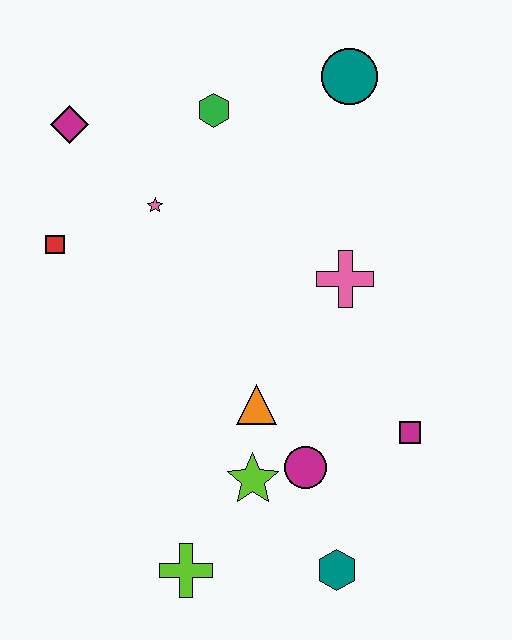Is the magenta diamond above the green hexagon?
No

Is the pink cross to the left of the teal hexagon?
No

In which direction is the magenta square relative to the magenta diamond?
The magenta square is to the right of the magenta diamond.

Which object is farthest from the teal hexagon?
The magenta diamond is farthest from the teal hexagon.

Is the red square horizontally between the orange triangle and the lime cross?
No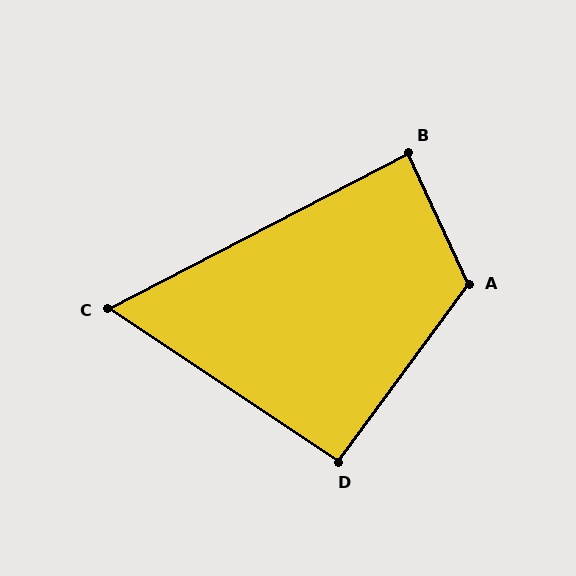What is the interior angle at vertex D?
Approximately 93 degrees (approximately right).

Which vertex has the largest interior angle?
A, at approximately 119 degrees.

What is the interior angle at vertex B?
Approximately 87 degrees (approximately right).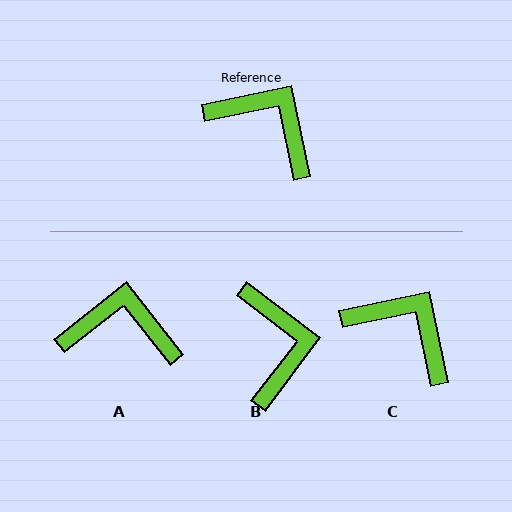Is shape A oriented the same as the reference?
No, it is off by about 27 degrees.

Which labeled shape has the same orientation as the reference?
C.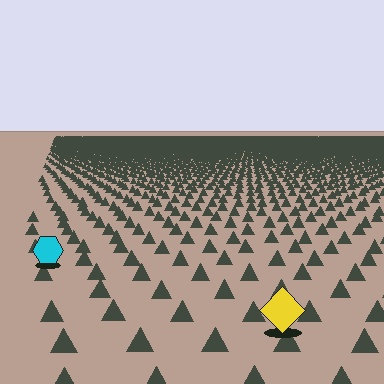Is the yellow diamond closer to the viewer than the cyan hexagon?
Yes. The yellow diamond is closer — you can tell from the texture gradient: the ground texture is coarser near it.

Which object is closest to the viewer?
The yellow diamond is closest. The texture marks near it are larger and more spread out.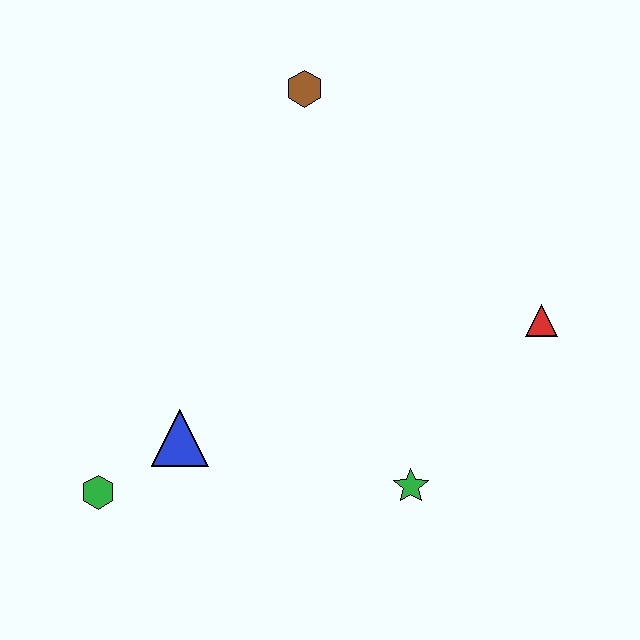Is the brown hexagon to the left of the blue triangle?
No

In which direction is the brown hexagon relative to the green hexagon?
The brown hexagon is above the green hexagon.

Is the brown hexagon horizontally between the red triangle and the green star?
No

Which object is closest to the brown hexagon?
The red triangle is closest to the brown hexagon.